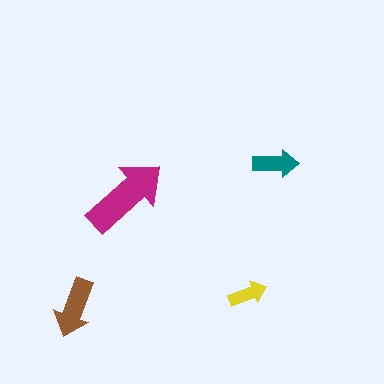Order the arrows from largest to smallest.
the magenta one, the brown one, the teal one, the yellow one.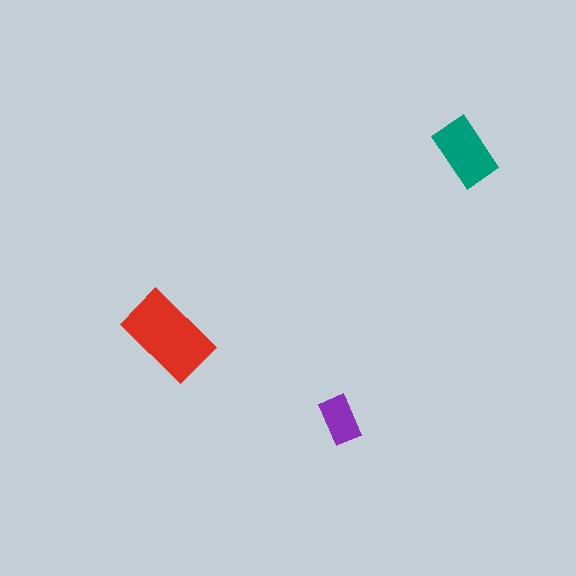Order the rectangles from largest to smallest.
the red one, the teal one, the purple one.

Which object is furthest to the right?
The teal rectangle is rightmost.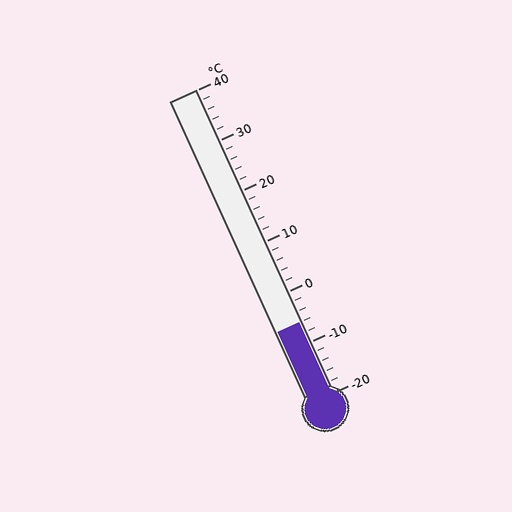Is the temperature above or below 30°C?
The temperature is below 30°C.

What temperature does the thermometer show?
The thermometer shows approximately -6°C.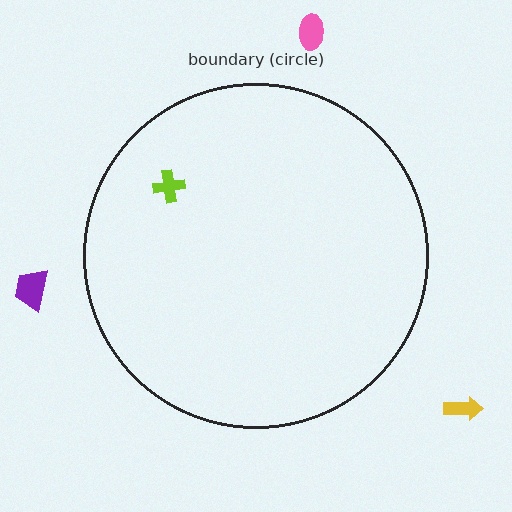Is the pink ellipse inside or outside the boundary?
Outside.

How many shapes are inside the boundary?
1 inside, 3 outside.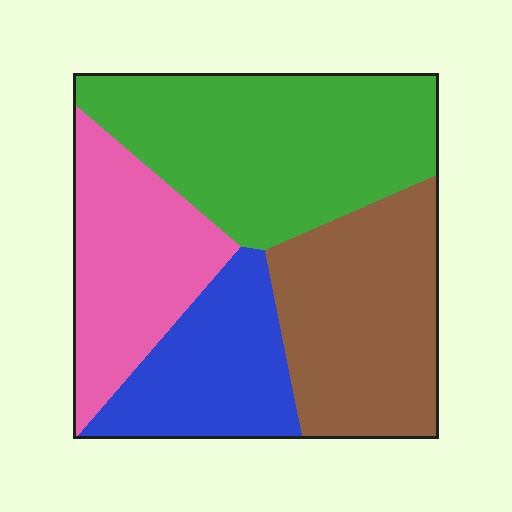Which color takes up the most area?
Green, at roughly 35%.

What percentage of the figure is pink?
Pink takes up less than a quarter of the figure.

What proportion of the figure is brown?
Brown covers around 25% of the figure.